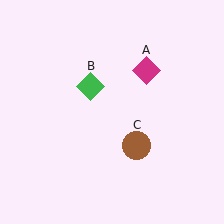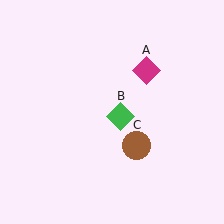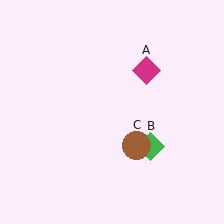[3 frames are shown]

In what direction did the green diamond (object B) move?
The green diamond (object B) moved down and to the right.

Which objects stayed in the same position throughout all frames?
Magenta diamond (object A) and brown circle (object C) remained stationary.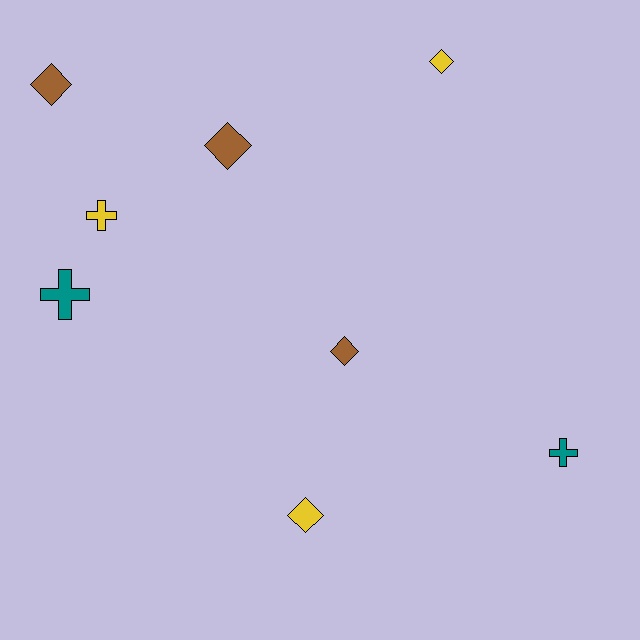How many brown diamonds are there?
There are 3 brown diamonds.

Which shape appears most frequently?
Diamond, with 5 objects.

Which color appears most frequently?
Brown, with 3 objects.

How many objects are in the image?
There are 8 objects.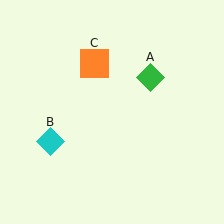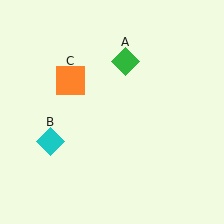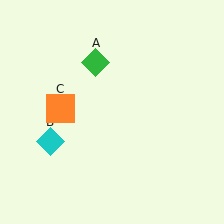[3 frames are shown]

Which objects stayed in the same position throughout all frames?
Cyan diamond (object B) remained stationary.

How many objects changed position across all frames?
2 objects changed position: green diamond (object A), orange square (object C).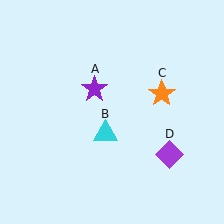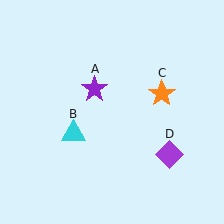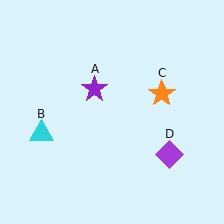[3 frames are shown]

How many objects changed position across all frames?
1 object changed position: cyan triangle (object B).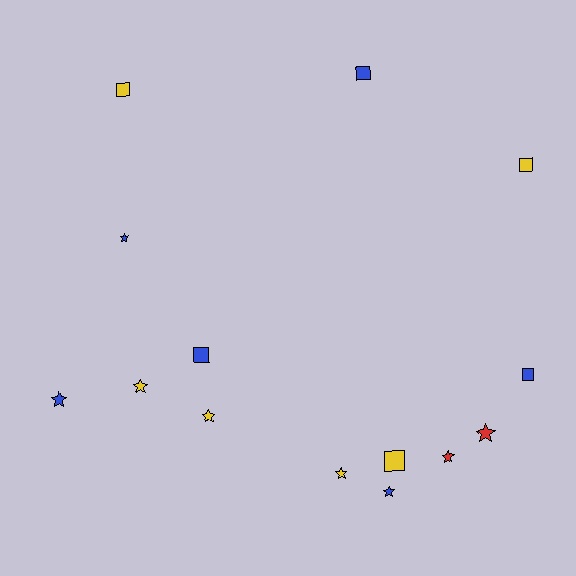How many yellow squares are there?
There are 3 yellow squares.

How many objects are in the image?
There are 14 objects.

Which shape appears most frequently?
Star, with 8 objects.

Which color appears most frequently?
Yellow, with 6 objects.